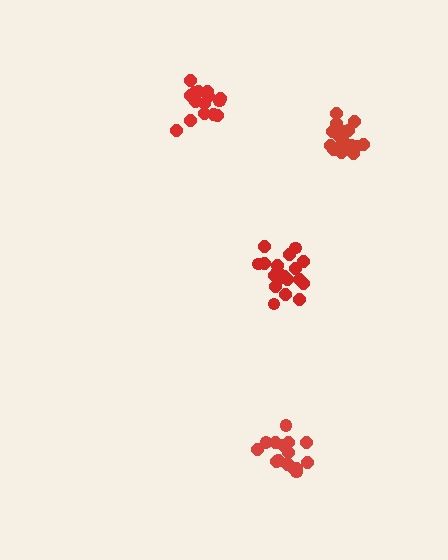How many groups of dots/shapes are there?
There are 4 groups.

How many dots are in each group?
Group 1: 20 dots, Group 2: 15 dots, Group 3: 20 dots, Group 4: 16 dots (71 total).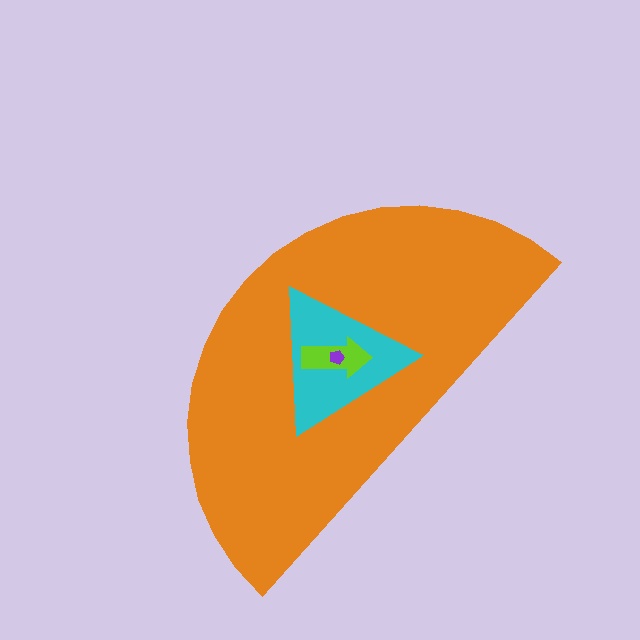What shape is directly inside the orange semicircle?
The cyan triangle.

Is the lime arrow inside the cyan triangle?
Yes.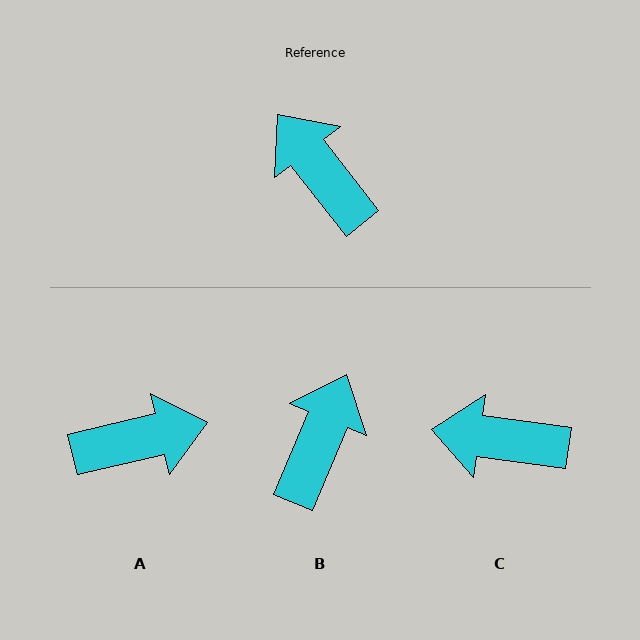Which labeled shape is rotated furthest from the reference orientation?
A, about 115 degrees away.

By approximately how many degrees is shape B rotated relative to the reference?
Approximately 61 degrees clockwise.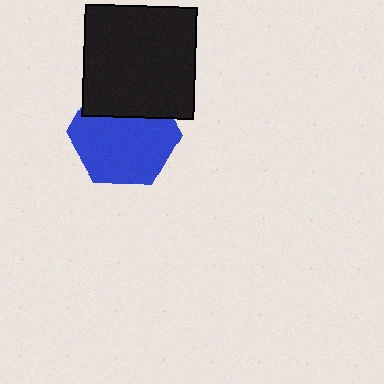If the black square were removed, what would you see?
You would see the complete blue hexagon.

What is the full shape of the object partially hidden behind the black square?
The partially hidden object is a blue hexagon.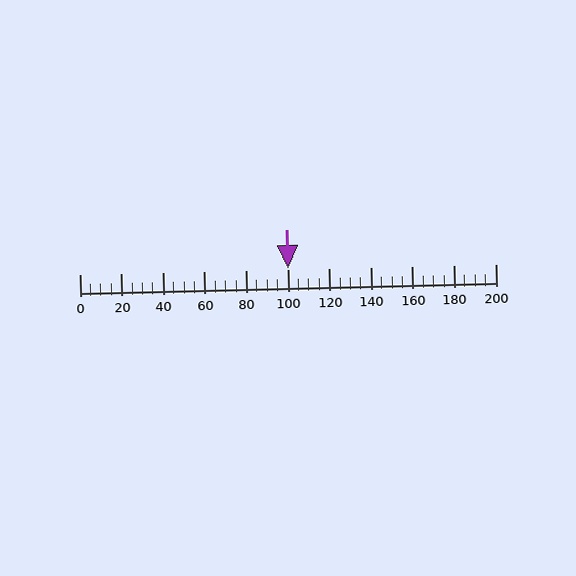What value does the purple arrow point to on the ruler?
The purple arrow points to approximately 100.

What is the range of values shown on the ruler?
The ruler shows values from 0 to 200.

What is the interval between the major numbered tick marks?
The major tick marks are spaced 20 units apart.